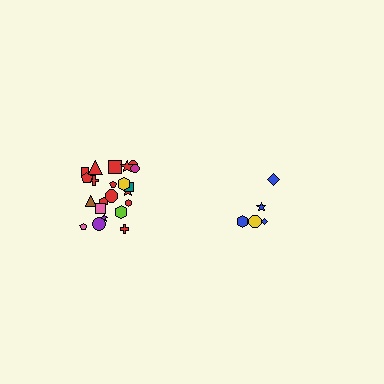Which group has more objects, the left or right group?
The left group.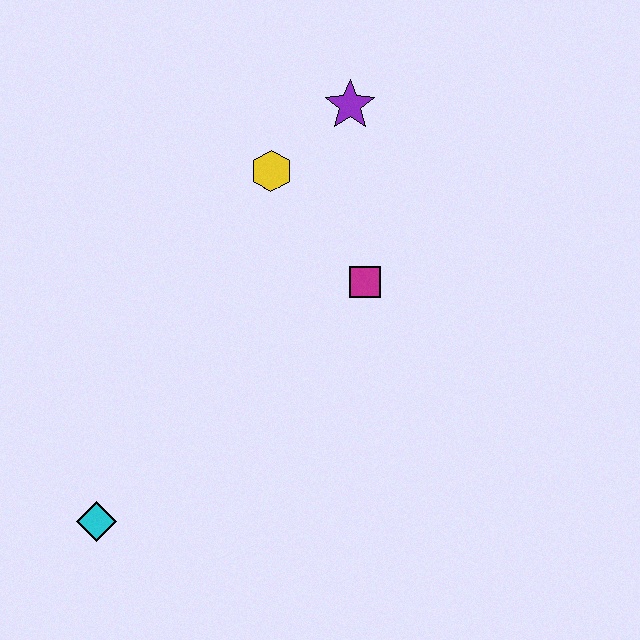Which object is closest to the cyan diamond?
The magenta square is closest to the cyan diamond.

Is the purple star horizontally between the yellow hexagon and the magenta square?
Yes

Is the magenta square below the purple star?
Yes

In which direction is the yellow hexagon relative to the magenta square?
The yellow hexagon is above the magenta square.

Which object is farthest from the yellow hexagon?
The cyan diamond is farthest from the yellow hexagon.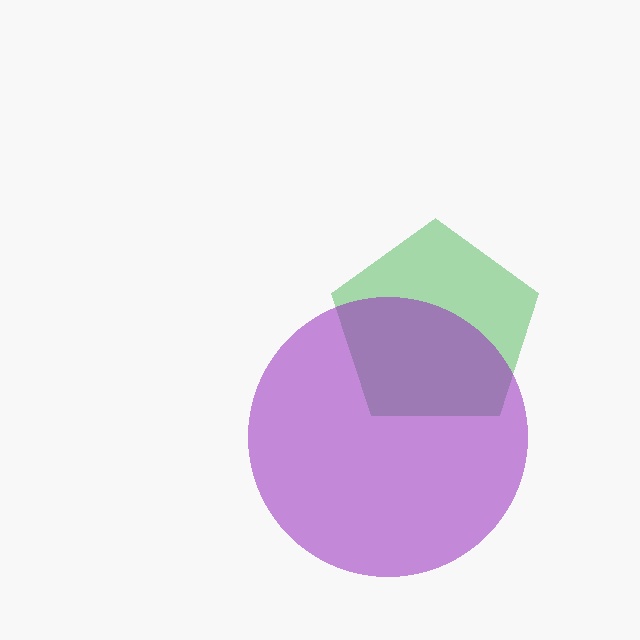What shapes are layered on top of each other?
The layered shapes are: a green pentagon, a purple circle.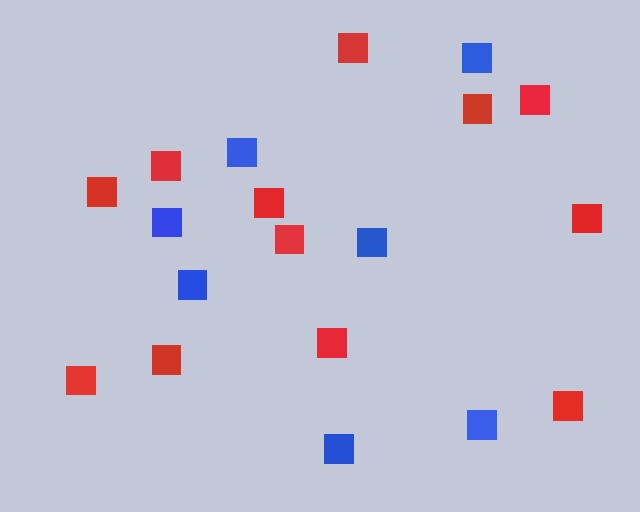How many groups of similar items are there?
There are 2 groups: one group of blue squares (7) and one group of red squares (12).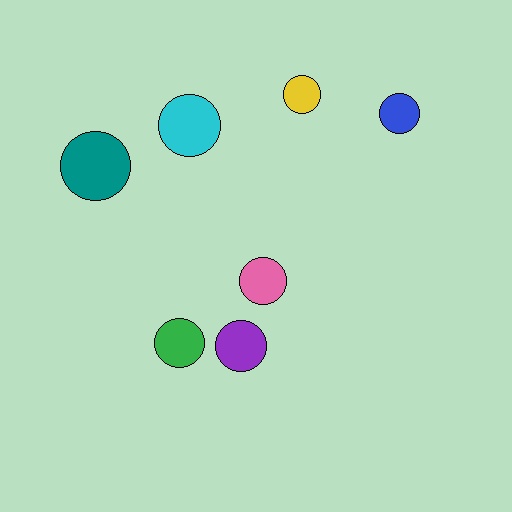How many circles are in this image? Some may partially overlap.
There are 7 circles.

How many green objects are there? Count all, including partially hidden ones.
There is 1 green object.